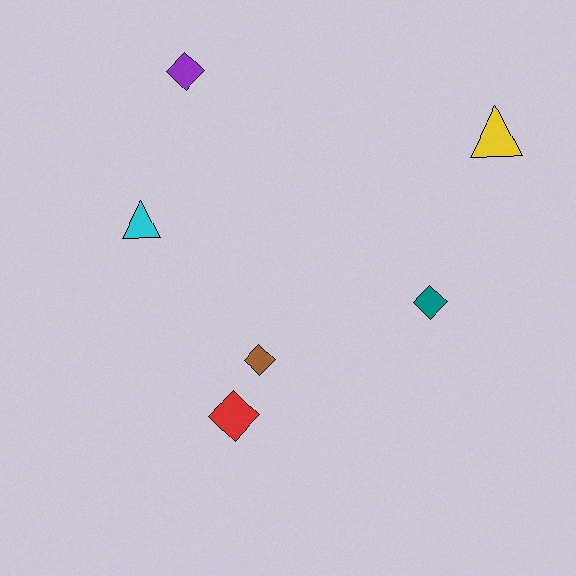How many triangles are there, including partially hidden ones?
There are 2 triangles.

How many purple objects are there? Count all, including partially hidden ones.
There is 1 purple object.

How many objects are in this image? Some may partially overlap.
There are 6 objects.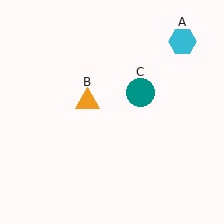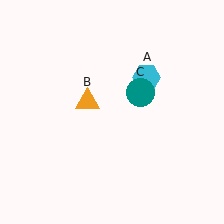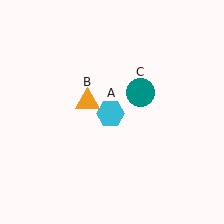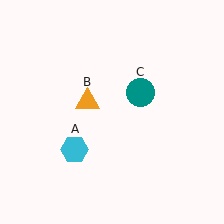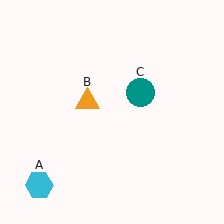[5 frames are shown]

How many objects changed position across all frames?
1 object changed position: cyan hexagon (object A).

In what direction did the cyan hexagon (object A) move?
The cyan hexagon (object A) moved down and to the left.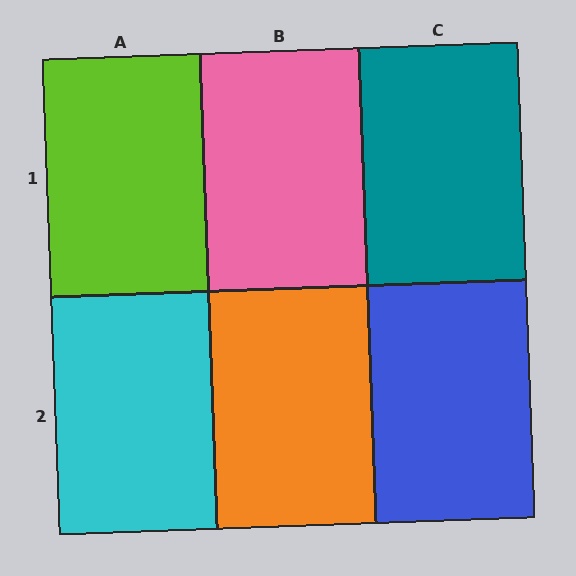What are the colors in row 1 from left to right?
Lime, pink, teal.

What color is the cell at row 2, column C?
Blue.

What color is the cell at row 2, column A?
Cyan.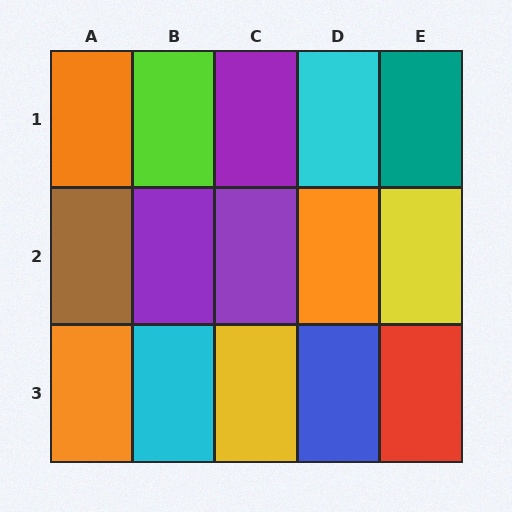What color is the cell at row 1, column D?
Cyan.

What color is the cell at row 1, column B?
Lime.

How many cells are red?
1 cell is red.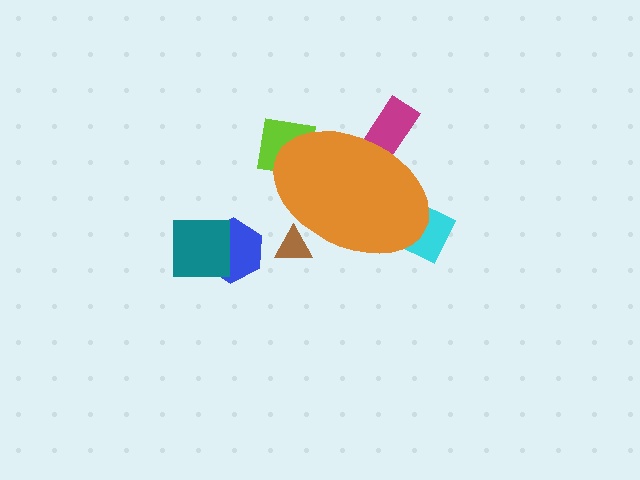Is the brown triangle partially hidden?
Yes, the brown triangle is partially hidden behind the orange ellipse.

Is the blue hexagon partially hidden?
No, the blue hexagon is fully visible.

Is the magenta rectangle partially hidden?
Yes, the magenta rectangle is partially hidden behind the orange ellipse.